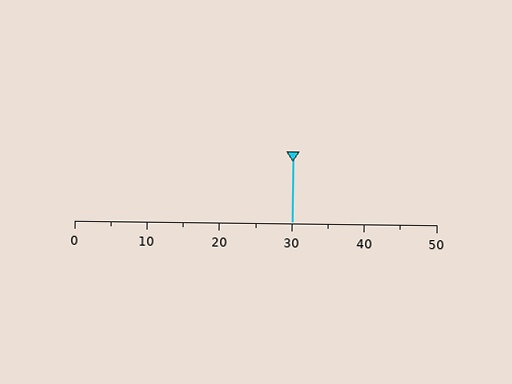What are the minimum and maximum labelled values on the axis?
The axis runs from 0 to 50.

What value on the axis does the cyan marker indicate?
The marker indicates approximately 30.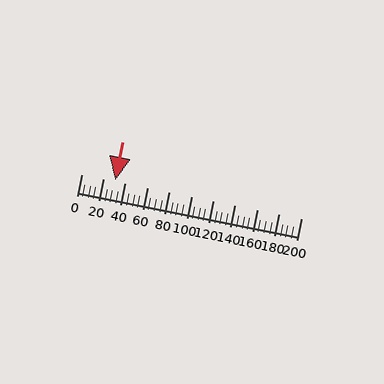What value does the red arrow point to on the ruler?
The red arrow points to approximately 31.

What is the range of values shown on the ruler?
The ruler shows values from 0 to 200.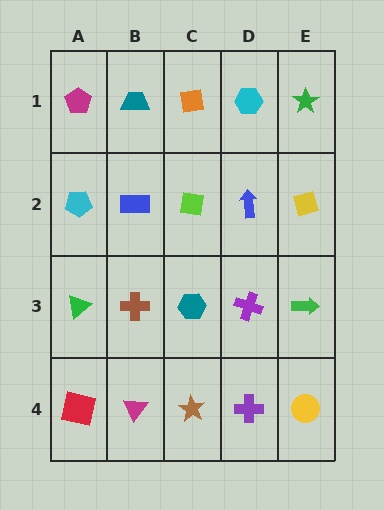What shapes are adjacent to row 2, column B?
A teal trapezoid (row 1, column B), a brown cross (row 3, column B), a cyan pentagon (row 2, column A), a lime square (row 2, column C).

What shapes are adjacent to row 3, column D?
A blue arrow (row 2, column D), a purple cross (row 4, column D), a teal hexagon (row 3, column C), a green arrow (row 3, column E).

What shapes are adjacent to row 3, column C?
A lime square (row 2, column C), a brown star (row 4, column C), a brown cross (row 3, column B), a purple cross (row 3, column D).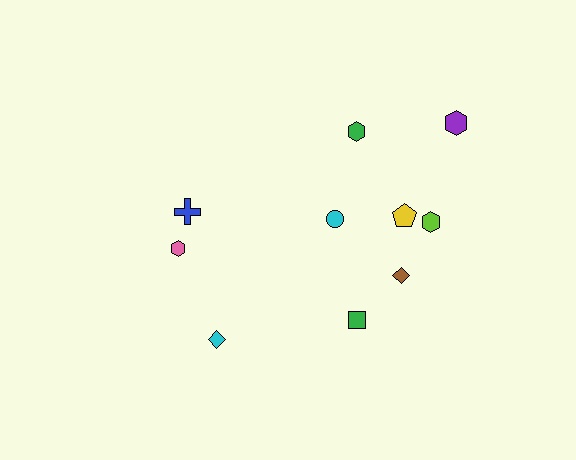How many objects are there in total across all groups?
There are 10 objects.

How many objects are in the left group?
There are 3 objects.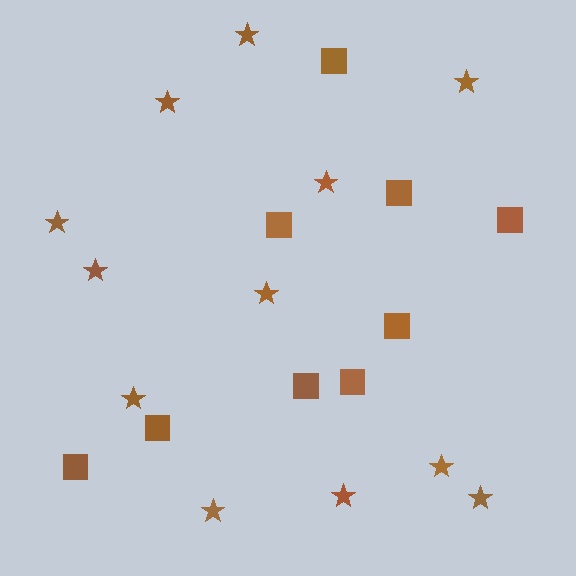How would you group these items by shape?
There are 2 groups: one group of squares (9) and one group of stars (12).